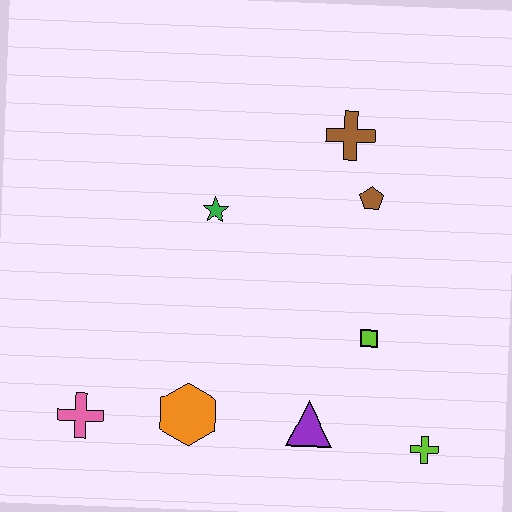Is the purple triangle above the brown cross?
No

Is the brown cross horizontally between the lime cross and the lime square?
No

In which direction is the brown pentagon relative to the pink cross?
The brown pentagon is to the right of the pink cross.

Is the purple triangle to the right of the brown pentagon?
No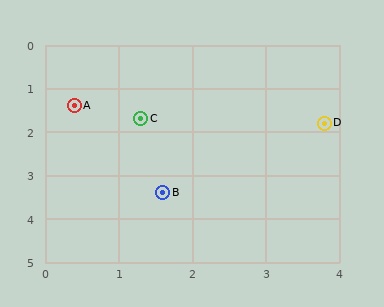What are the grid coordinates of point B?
Point B is at approximately (1.6, 3.4).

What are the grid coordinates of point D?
Point D is at approximately (3.8, 1.8).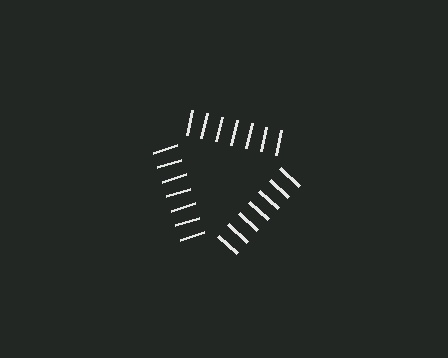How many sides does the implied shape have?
3 sides — the line-ends trace a triangle.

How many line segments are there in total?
21 — 7 along each of the 3 edges.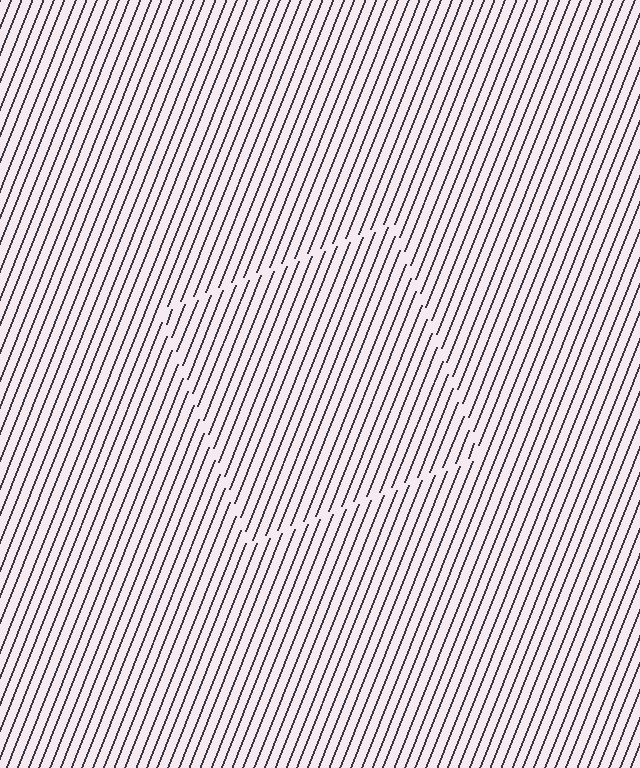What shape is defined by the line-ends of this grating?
An illusory square. The interior of the shape contains the same grating, shifted by half a period — the contour is defined by the phase discontinuity where line-ends from the inner and outer gratings abut.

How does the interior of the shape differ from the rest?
The interior of the shape contains the same grating, shifted by half a period — the contour is defined by the phase discontinuity where line-ends from the inner and outer gratings abut.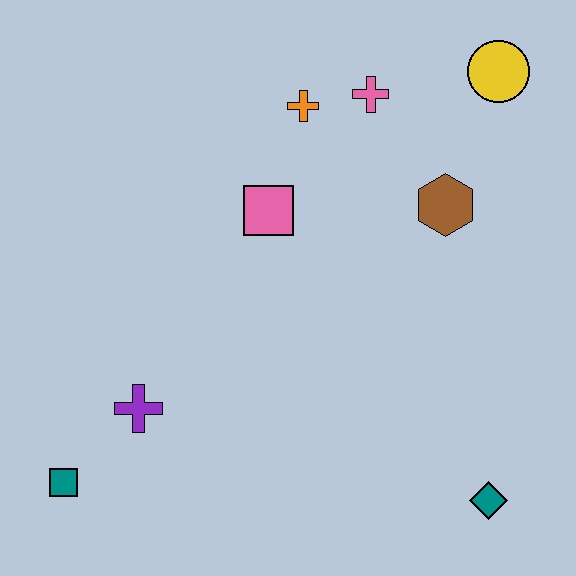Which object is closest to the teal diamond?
The brown hexagon is closest to the teal diamond.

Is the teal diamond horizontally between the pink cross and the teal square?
No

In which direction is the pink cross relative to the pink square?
The pink cross is above the pink square.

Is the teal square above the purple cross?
No